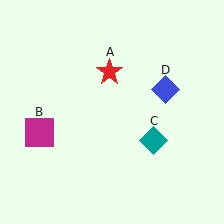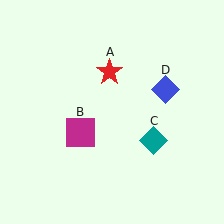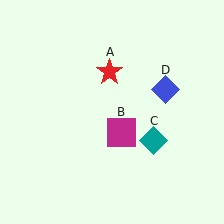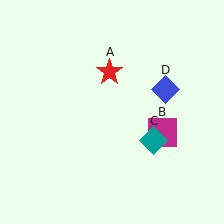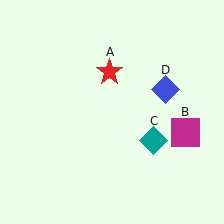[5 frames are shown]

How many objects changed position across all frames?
1 object changed position: magenta square (object B).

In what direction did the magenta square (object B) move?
The magenta square (object B) moved right.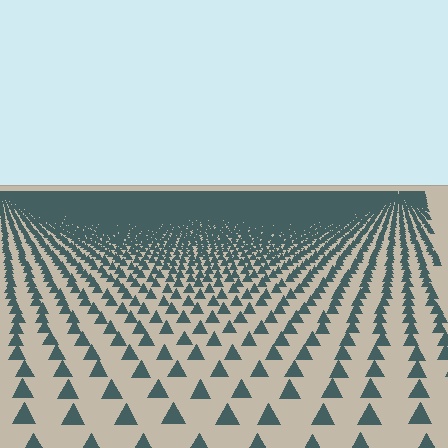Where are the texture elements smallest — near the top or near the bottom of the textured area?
Near the top.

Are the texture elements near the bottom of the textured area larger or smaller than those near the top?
Larger. Near the bottom, elements are closer to the viewer and appear at a bigger on-screen size.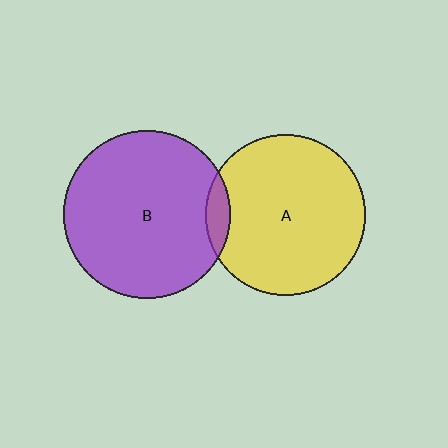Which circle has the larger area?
Circle B (purple).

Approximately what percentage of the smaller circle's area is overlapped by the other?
Approximately 10%.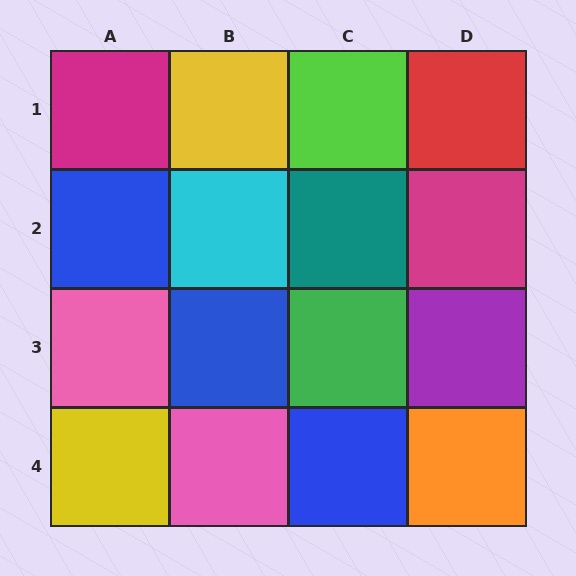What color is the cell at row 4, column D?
Orange.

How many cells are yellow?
2 cells are yellow.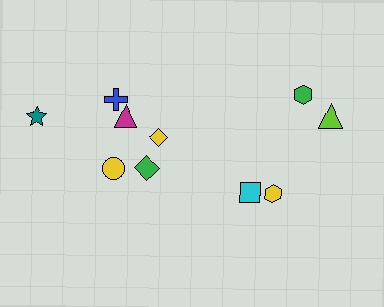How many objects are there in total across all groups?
There are 10 objects.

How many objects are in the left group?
There are 6 objects.